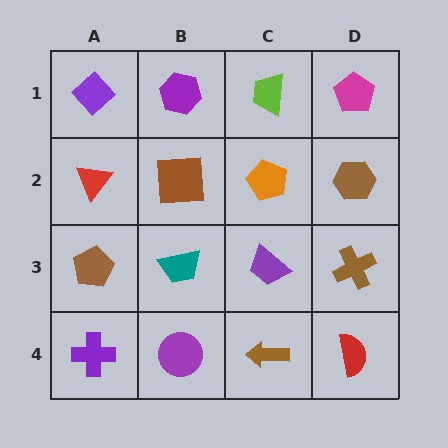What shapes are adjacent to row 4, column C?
A purple trapezoid (row 3, column C), a purple circle (row 4, column B), a red semicircle (row 4, column D).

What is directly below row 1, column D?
A brown hexagon.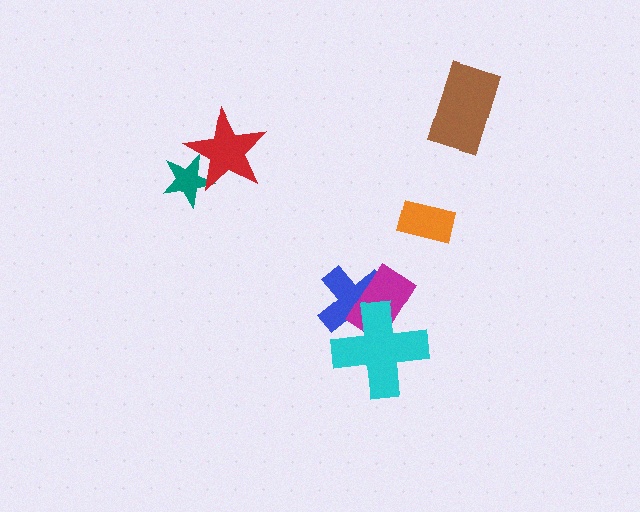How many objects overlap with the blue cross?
2 objects overlap with the blue cross.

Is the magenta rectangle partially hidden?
Yes, it is partially covered by another shape.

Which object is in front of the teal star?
The red star is in front of the teal star.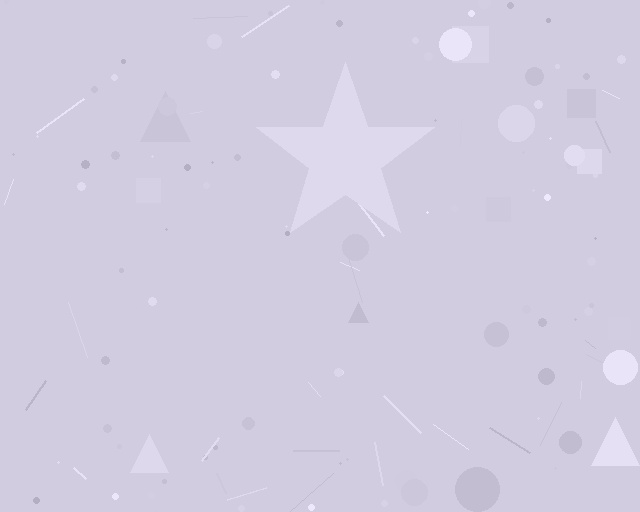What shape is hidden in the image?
A star is hidden in the image.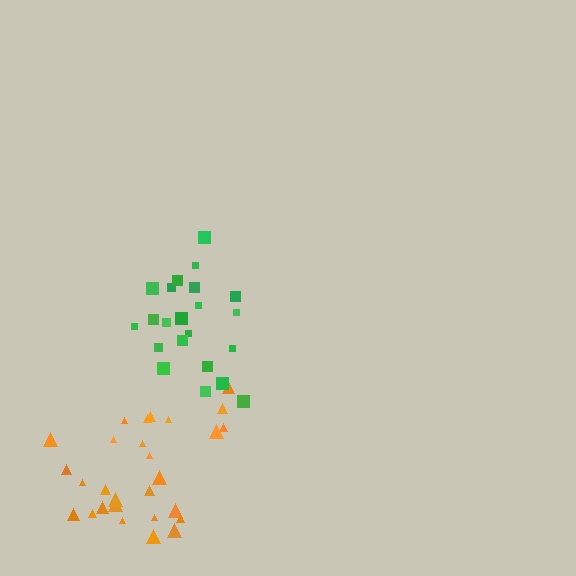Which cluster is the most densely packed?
Green.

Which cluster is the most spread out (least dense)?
Orange.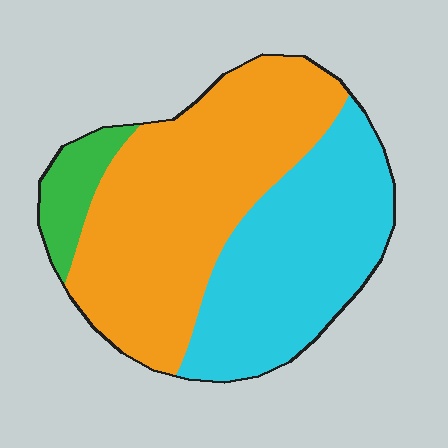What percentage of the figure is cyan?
Cyan takes up about two fifths (2/5) of the figure.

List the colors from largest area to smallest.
From largest to smallest: orange, cyan, green.